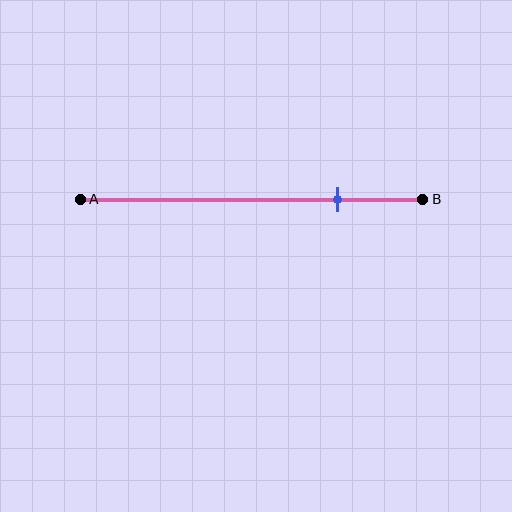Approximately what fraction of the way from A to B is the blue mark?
The blue mark is approximately 75% of the way from A to B.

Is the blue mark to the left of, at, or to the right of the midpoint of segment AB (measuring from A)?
The blue mark is to the right of the midpoint of segment AB.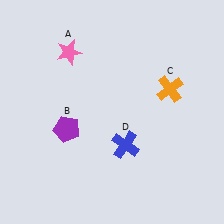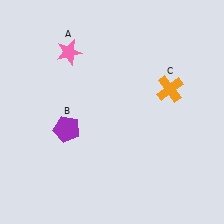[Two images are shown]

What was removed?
The blue cross (D) was removed in Image 2.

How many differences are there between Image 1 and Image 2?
There is 1 difference between the two images.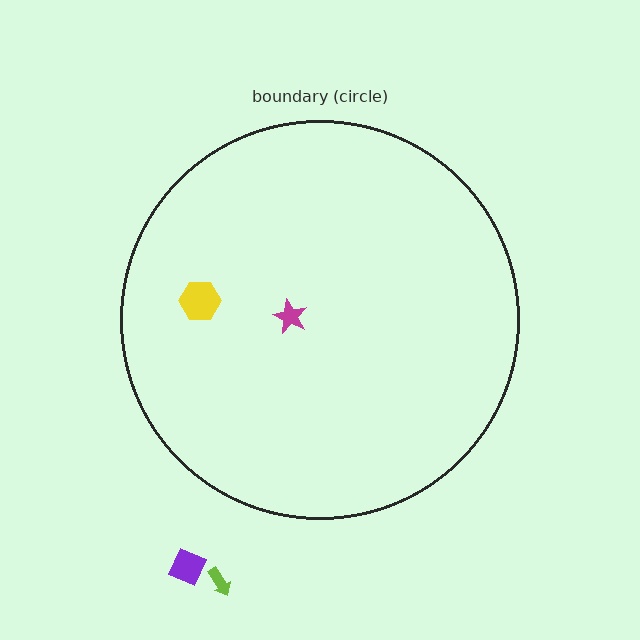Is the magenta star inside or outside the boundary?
Inside.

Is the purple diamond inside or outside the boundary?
Outside.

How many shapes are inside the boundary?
2 inside, 2 outside.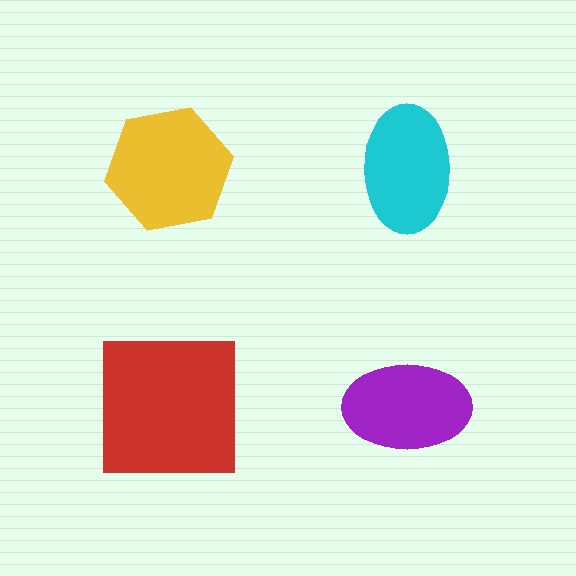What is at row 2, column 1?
A red square.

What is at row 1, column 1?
A yellow hexagon.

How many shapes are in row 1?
2 shapes.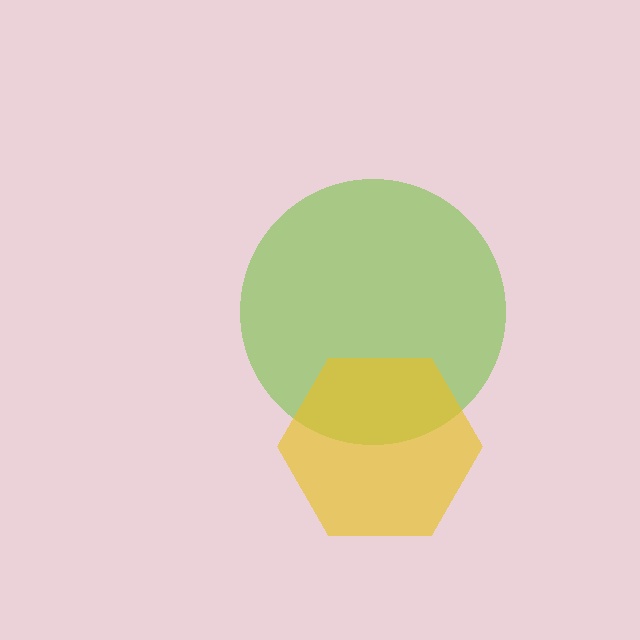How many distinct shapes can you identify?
There are 2 distinct shapes: a lime circle, a yellow hexagon.